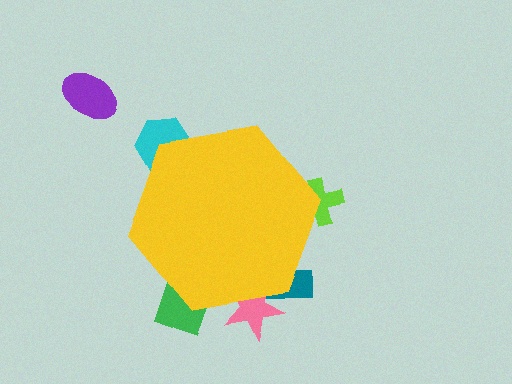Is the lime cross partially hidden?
Yes, the lime cross is partially hidden behind the yellow hexagon.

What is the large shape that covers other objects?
A yellow hexagon.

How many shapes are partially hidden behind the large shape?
5 shapes are partially hidden.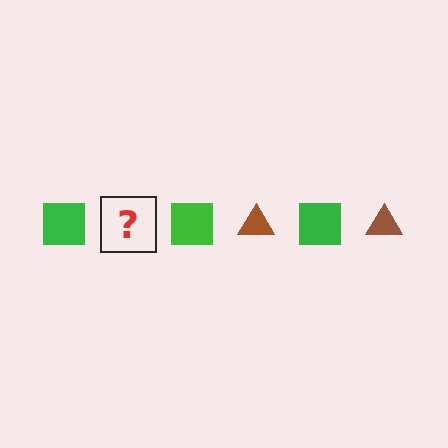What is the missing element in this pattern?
The missing element is a brown triangle.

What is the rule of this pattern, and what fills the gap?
The rule is that the pattern alternates between green square and brown triangle. The gap should be filled with a brown triangle.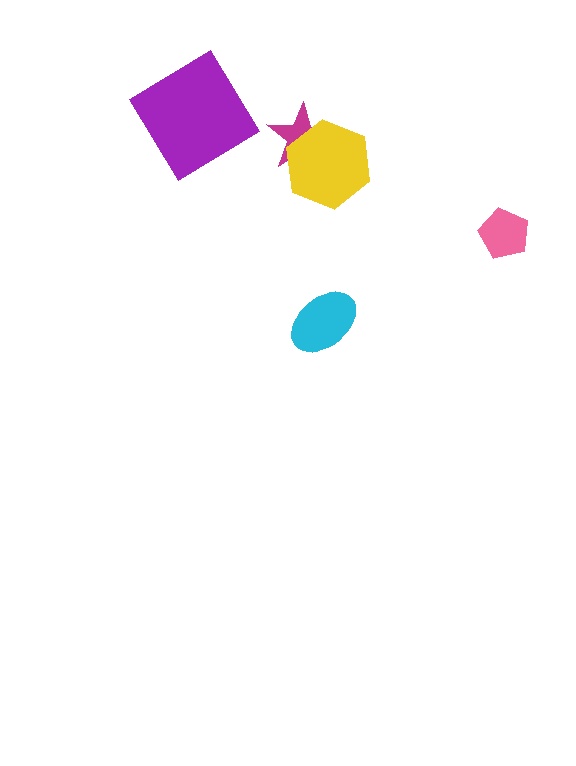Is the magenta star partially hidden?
Yes, it is partially covered by another shape.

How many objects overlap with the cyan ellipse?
0 objects overlap with the cyan ellipse.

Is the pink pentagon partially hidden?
No, no other shape covers it.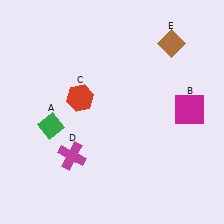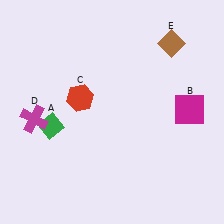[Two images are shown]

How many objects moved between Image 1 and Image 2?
1 object moved between the two images.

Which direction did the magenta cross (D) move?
The magenta cross (D) moved left.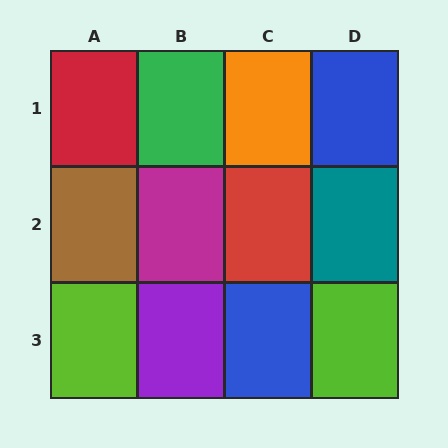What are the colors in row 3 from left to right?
Lime, purple, blue, lime.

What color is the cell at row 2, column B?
Magenta.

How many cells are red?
2 cells are red.